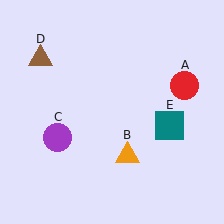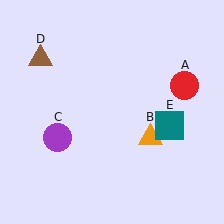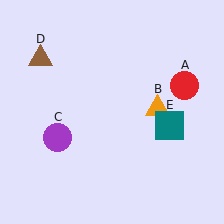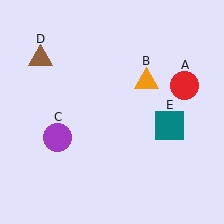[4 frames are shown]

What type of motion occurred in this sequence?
The orange triangle (object B) rotated counterclockwise around the center of the scene.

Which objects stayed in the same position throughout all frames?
Red circle (object A) and purple circle (object C) and brown triangle (object D) and teal square (object E) remained stationary.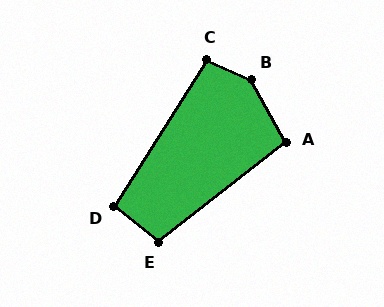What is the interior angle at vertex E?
Approximately 104 degrees (obtuse).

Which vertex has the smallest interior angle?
D, at approximately 96 degrees.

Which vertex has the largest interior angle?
B, at approximately 143 degrees.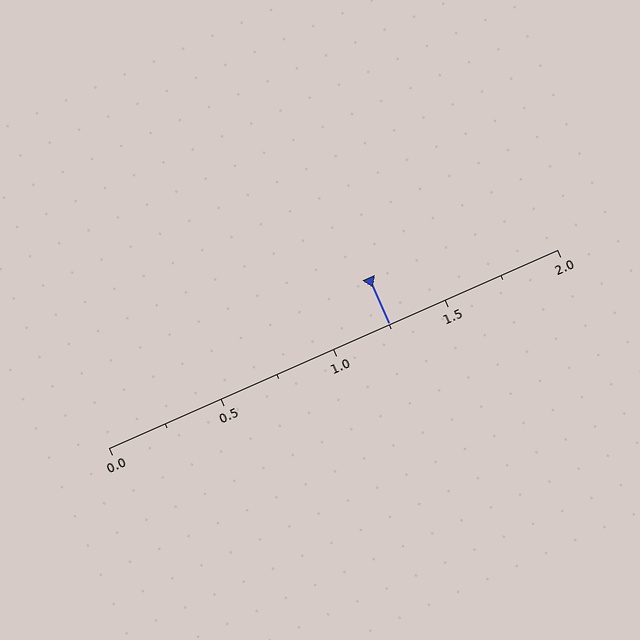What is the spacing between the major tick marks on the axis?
The major ticks are spaced 0.5 apart.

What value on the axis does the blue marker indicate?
The marker indicates approximately 1.25.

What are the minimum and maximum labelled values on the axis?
The axis runs from 0.0 to 2.0.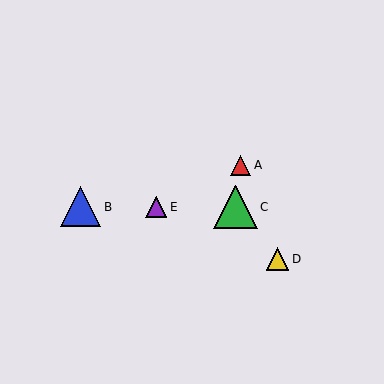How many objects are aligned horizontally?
3 objects (B, C, E) are aligned horizontally.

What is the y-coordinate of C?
Object C is at y≈207.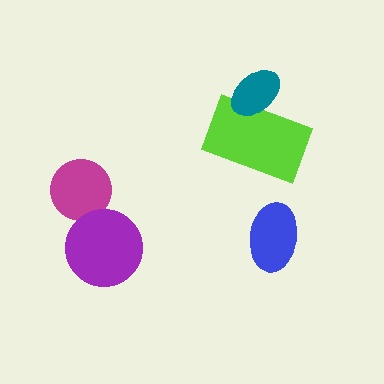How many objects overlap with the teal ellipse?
1 object overlaps with the teal ellipse.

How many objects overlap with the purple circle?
1 object overlaps with the purple circle.